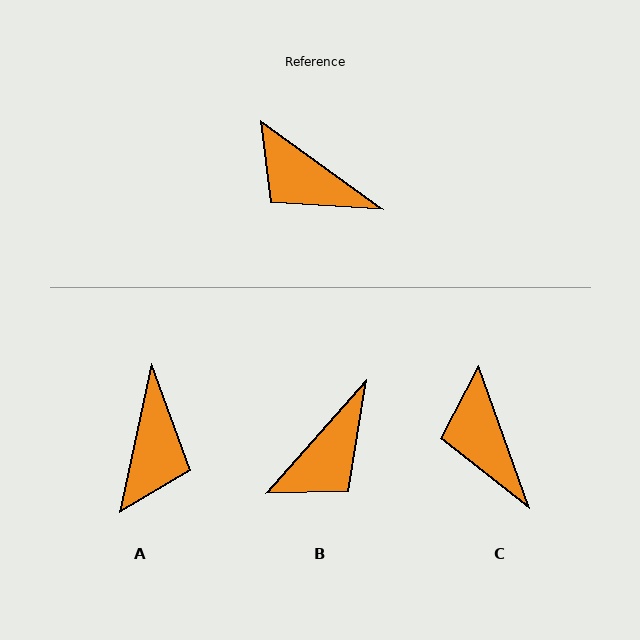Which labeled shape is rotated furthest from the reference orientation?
A, about 114 degrees away.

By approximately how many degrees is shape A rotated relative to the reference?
Approximately 114 degrees counter-clockwise.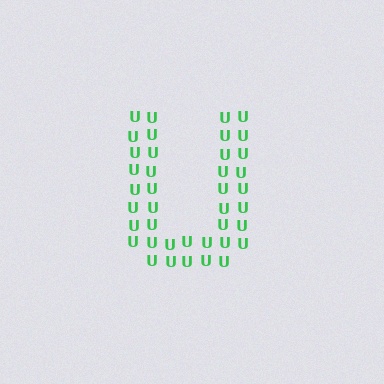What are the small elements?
The small elements are letter U's.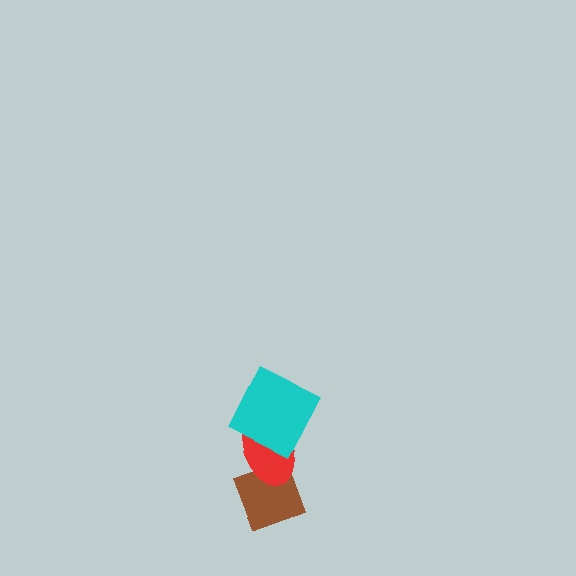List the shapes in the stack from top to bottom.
From top to bottom: the cyan square, the red ellipse, the brown diamond.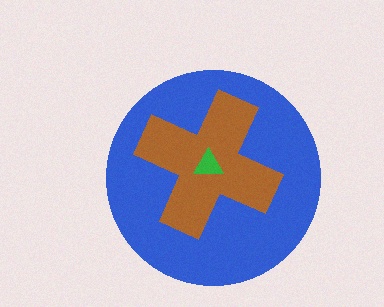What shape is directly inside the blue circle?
The brown cross.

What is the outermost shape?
The blue circle.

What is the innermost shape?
The green triangle.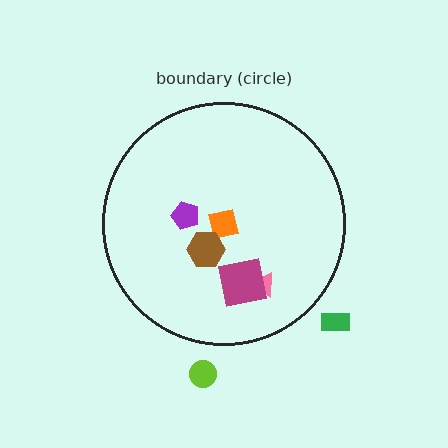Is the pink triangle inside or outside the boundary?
Inside.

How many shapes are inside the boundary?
5 inside, 2 outside.